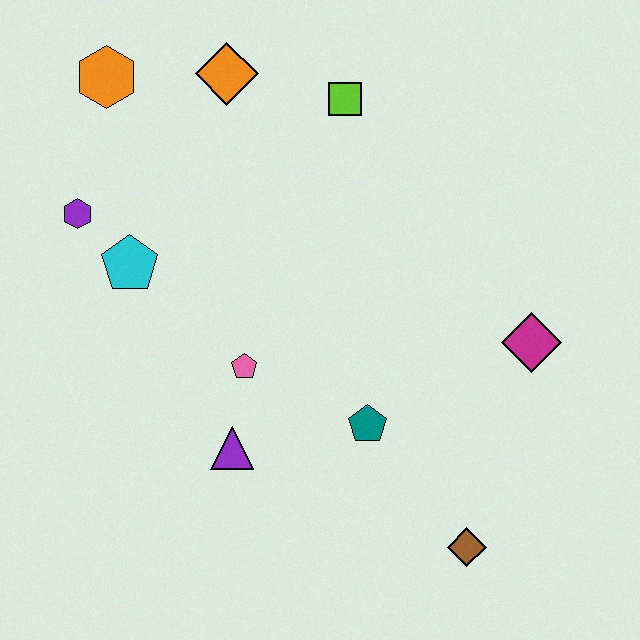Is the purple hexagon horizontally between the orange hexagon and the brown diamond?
No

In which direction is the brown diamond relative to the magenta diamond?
The brown diamond is below the magenta diamond.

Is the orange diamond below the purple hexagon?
No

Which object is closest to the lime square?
The orange diamond is closest to the lime square.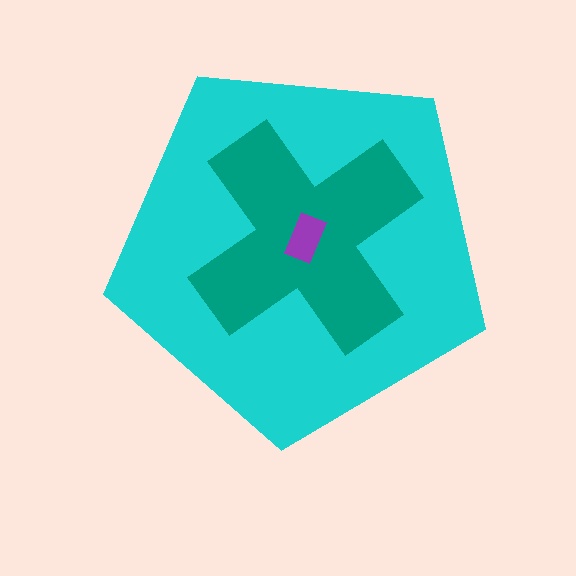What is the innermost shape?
The purple rectangle.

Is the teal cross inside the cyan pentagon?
Yes.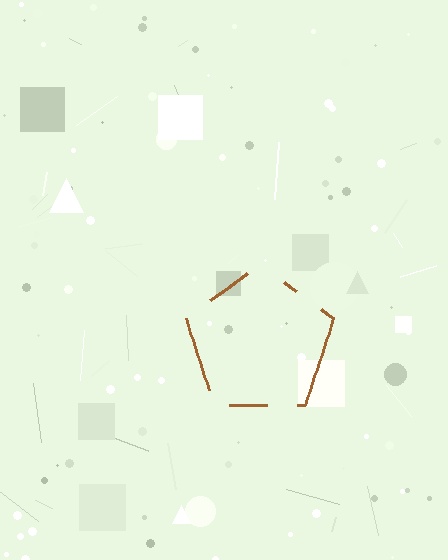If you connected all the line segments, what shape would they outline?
They would outline a pentagon.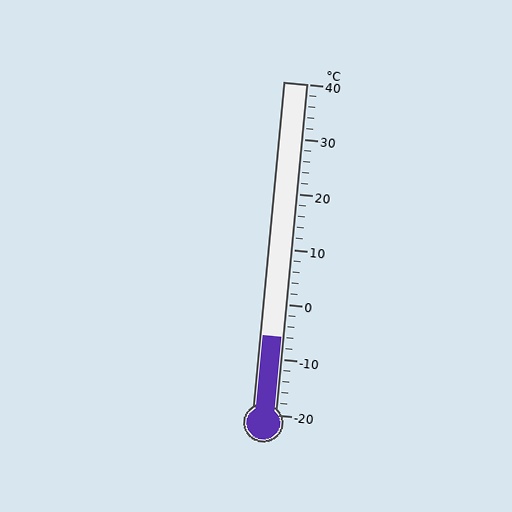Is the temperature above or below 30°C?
The temperature is below 30°C.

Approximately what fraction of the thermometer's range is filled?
The thermometer is filled to approximately 25% of its range.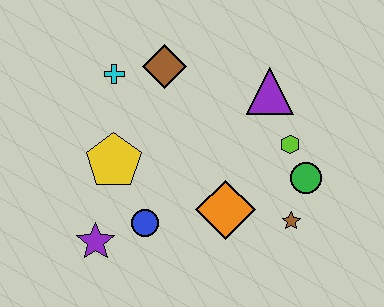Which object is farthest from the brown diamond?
The brown star is farthest from the brown diamond.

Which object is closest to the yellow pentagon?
The blue circle is closest to the yellow pentagon.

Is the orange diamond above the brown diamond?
No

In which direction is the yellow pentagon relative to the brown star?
The yellow pentagon is to the left of the brown star.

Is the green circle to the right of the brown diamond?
Yes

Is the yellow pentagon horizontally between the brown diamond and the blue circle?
No